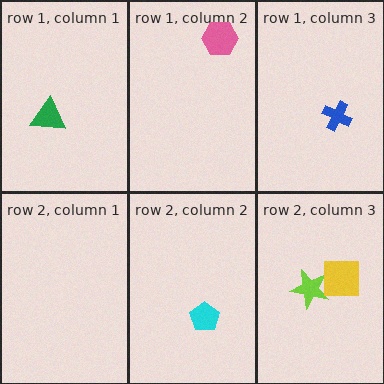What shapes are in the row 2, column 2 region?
The cyan pentagon.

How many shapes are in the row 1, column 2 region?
1.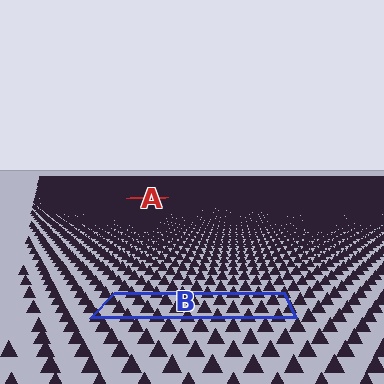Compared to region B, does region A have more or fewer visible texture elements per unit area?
Region A has more texture elements per unit area — they are packed more densely because it is farther away.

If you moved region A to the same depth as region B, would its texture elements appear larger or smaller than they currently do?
They would appear larger. At a closer depth, the same texture elements are projected at a bigger on-screen size.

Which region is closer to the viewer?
Region B is closer. The texture elements there are larger and more spread out.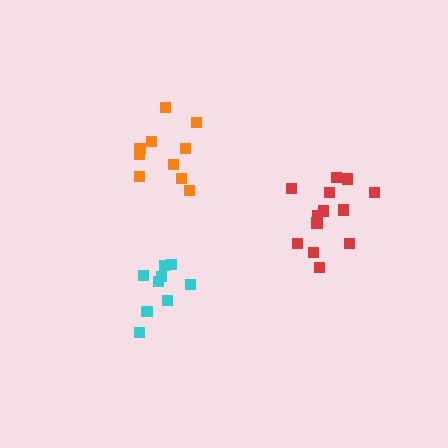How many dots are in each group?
Group 1: 9 dots, Group 2: 13 dots, Group 3: 10 dots (32 total).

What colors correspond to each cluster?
The clusters are colored: cyan, red, orange.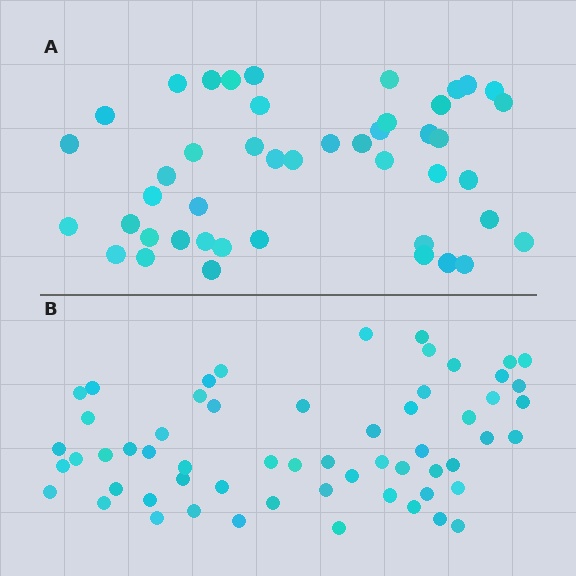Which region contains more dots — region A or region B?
Region B (the bottom region) has more dots.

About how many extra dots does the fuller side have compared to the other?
Region B has approximately 15 more dots than region A.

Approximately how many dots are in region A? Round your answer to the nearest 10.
About 40 dots. (The exact count is 45, which rounds to 40.)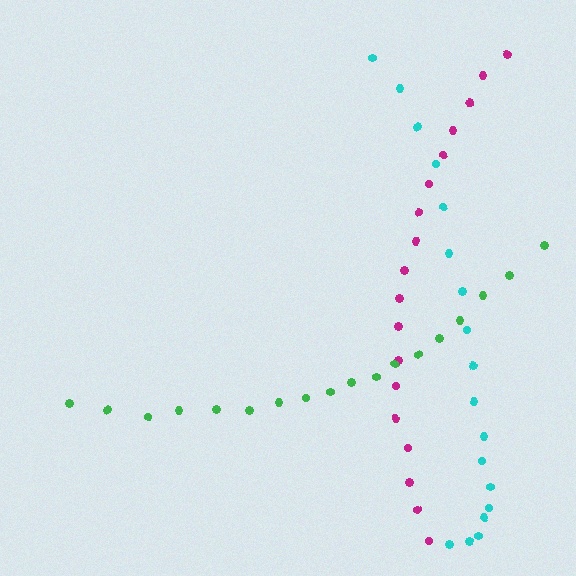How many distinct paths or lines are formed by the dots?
There are 3 distinct paths.